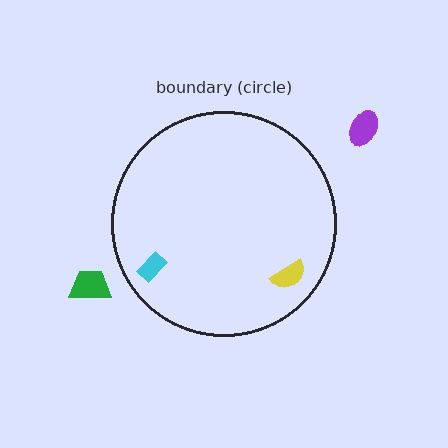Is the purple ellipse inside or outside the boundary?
Outside.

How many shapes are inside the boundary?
2 inside, 2 outside.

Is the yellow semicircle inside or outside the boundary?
Inside.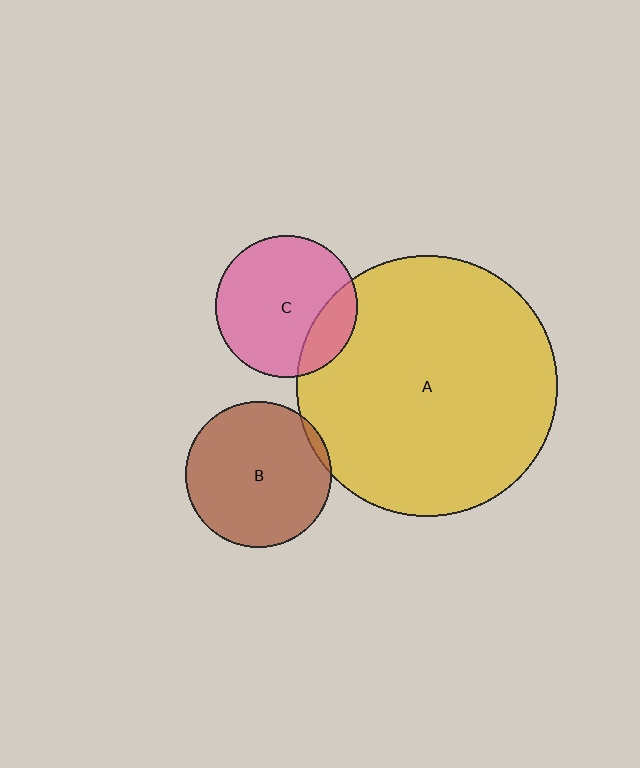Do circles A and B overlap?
Yes.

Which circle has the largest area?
Circle A (yellow).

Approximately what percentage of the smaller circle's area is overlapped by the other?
Approximately 5%.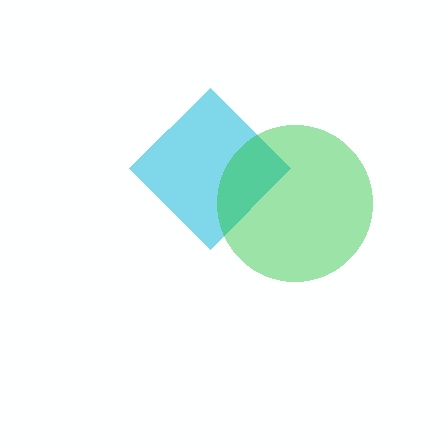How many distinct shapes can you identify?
There are 2 distinct shapes: a cyan diamond, a green circle.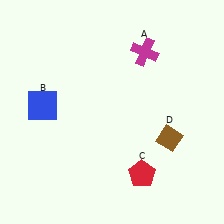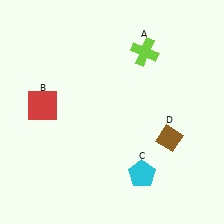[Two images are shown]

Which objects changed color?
A changed from magenta to lime. B changed from blue to red. C changed from red to cyan.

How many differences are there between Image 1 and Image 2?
There are 3 differences between the two images.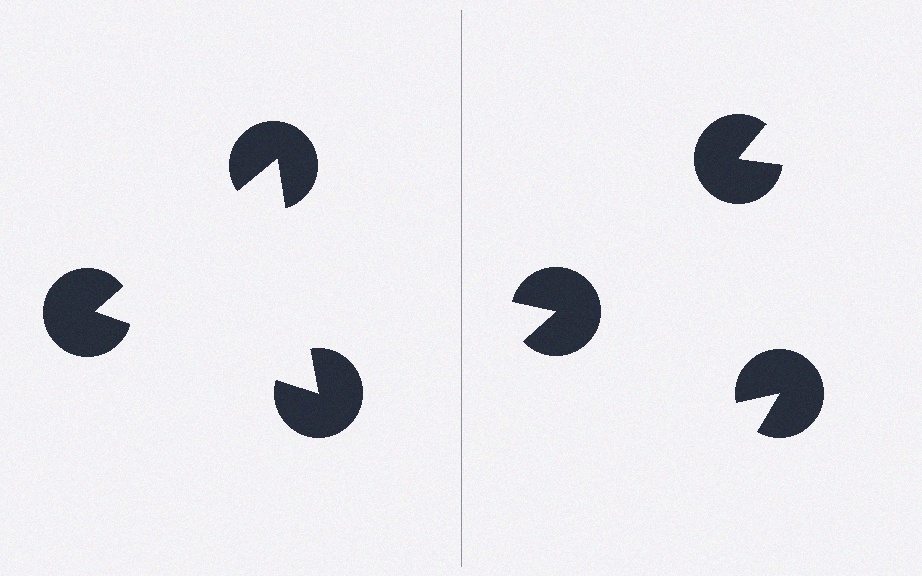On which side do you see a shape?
An illusory triangle appears on the left side. On the right side the wedge cuts are rotated, so no coherent shape forms.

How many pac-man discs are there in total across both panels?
6 — 3 on each side.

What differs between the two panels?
The pac-man discs are positioned identically on both sides; only the wedge orientations differ. On the left they align to a triangle; on the right they are misaligned.